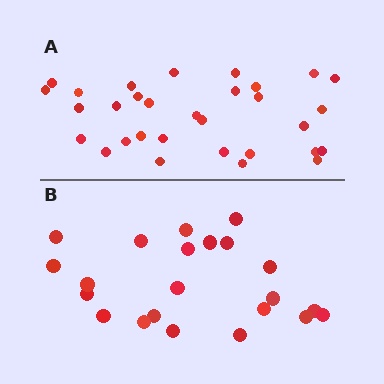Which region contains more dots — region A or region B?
Region A (the top region) has more dots.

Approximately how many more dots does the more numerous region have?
Region A has roughly 8 or so more dots than region B.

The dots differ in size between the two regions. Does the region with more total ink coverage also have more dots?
No. Region B has more total ink coverage because its dots are larger, but region A actually contains more individual dots. Total area can be misleading — the number of items is what matters here.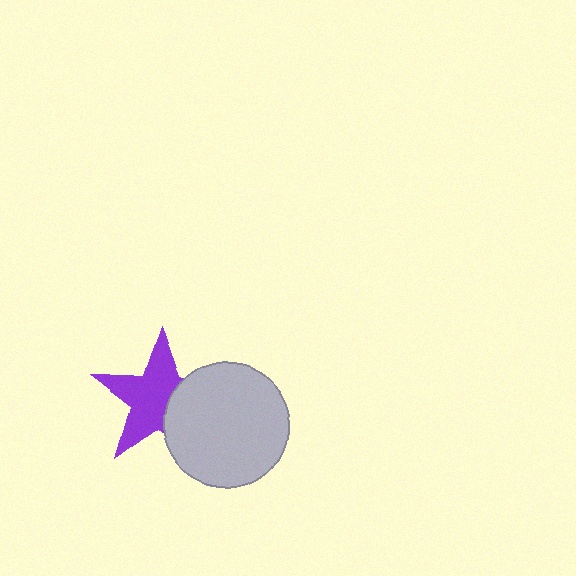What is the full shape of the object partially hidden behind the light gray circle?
The partially hidden object is a purple star.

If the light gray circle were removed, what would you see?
You would see the complete purple star.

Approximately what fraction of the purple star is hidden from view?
Roughly 35% of the purple star is hidden behind the light gray circle.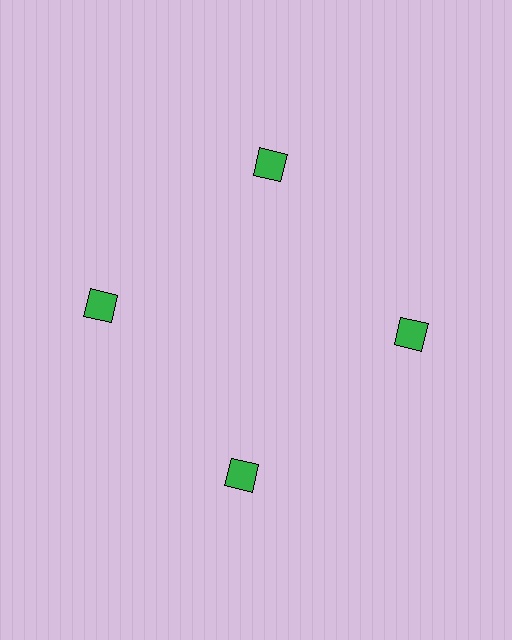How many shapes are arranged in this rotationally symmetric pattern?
There are 4 shapes, arranged in 4 groups of 1.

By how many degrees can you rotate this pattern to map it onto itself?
The pattern maps onto itself every 90 degrees of rotation.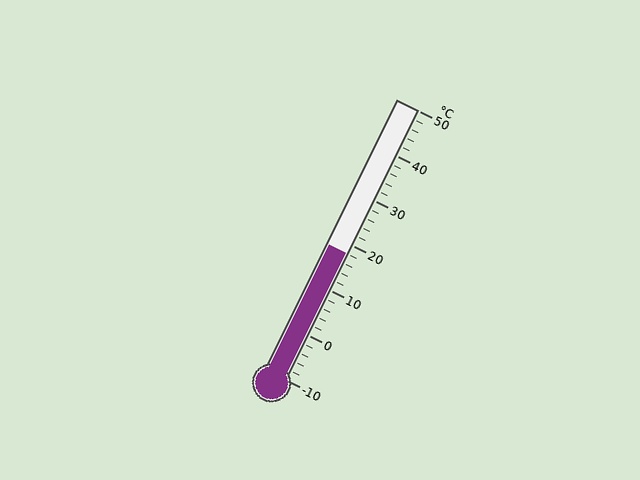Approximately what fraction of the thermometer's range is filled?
The thermometer is filled to approximately 45% of its range.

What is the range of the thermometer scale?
The thermometer scale ranges from -10°C to 50°C.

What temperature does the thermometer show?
The thermometer shows approximately 18°C.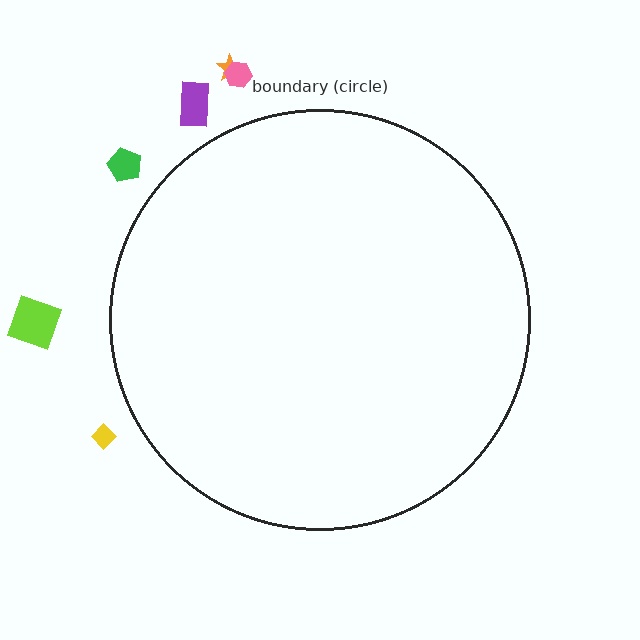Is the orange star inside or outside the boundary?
Outside.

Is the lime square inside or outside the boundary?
Outside.